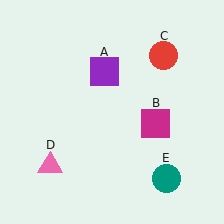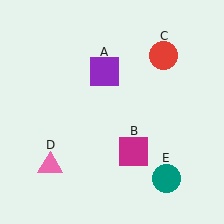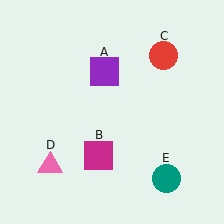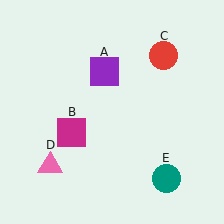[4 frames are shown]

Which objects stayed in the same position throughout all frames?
Purple square (object A) and red circle (object C) and pink triangle (object D) and teal circle (object E) remained stationary.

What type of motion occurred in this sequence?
The magenta square (object B) rotated clockwise around the center of the scene.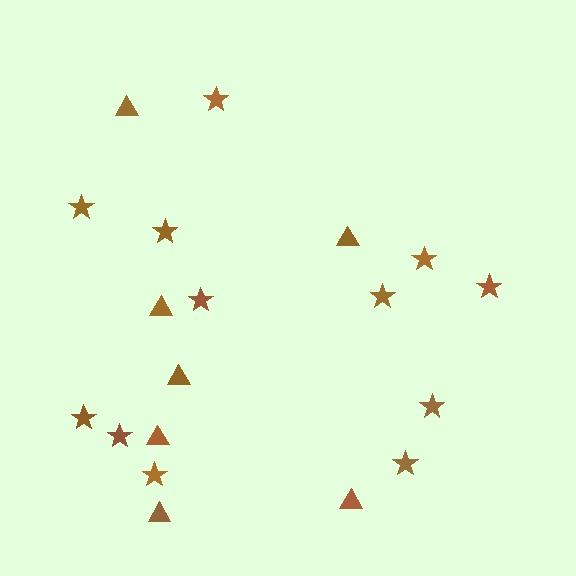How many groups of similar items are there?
There are 2 groups: one group of triangles (7) and one group of stars (12).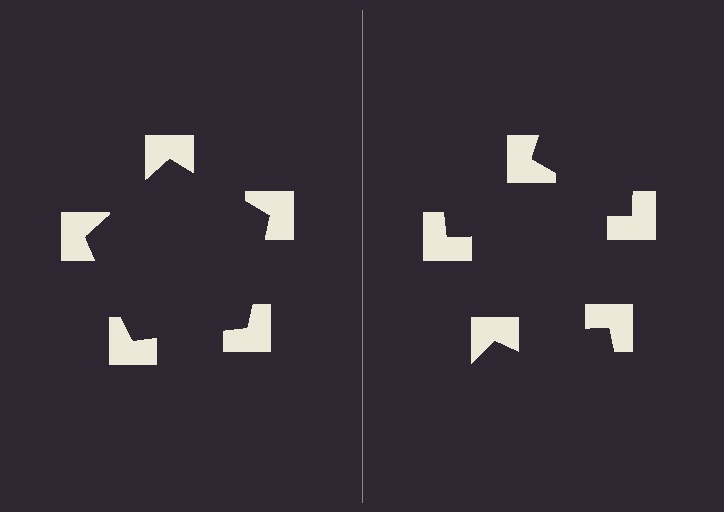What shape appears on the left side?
An illusory pentagon.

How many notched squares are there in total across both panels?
10 — 5 on each side.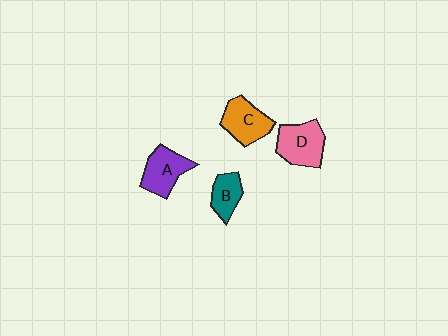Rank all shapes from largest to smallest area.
From largest to smallest: D (pink), C (orange), A (purple), B (teal).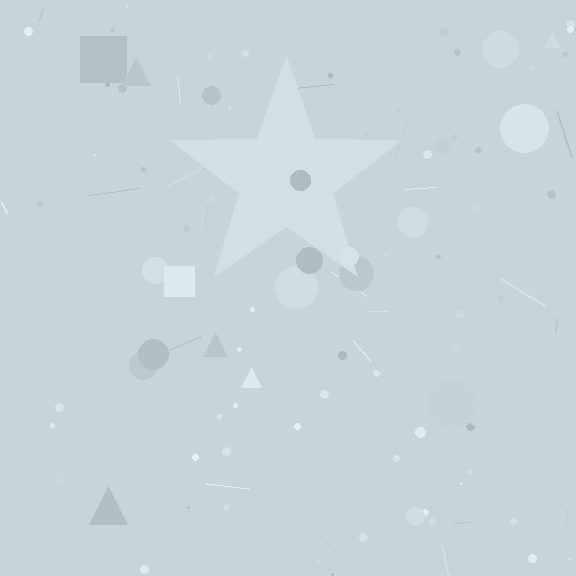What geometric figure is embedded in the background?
A star is embedded in the background.